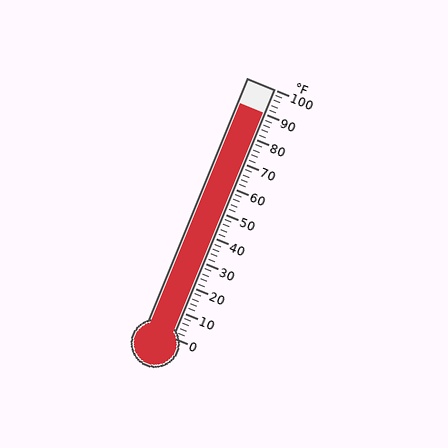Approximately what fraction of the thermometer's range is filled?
The thermometer is filled to approximately 90% of its range.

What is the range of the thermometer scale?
The thermometer scale ranges from 0°F to 100°F.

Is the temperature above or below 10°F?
The temperature is above 10°F.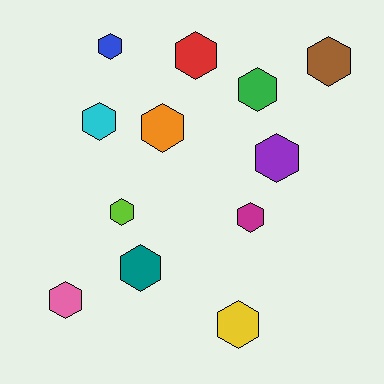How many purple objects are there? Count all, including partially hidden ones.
There is 1 purple object.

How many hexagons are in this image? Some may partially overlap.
There are 12 hexagons.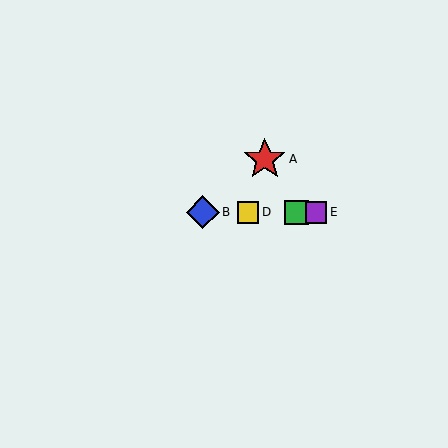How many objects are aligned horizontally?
4 objects (B, C, D, E) are aligned horizontally.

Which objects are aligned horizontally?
Objects B, C, D, E are aligned horizontally.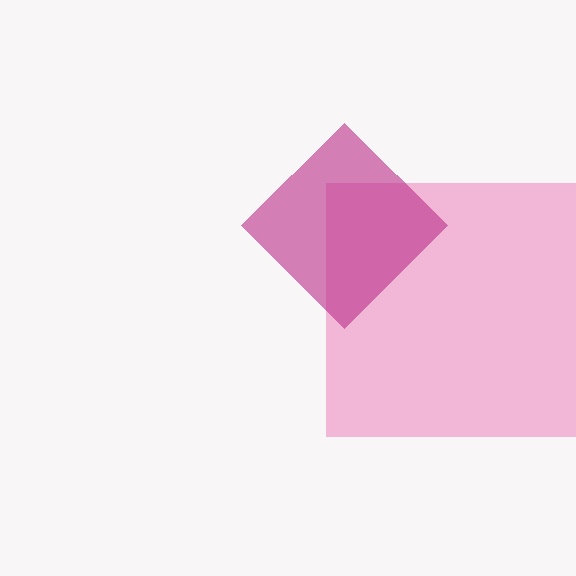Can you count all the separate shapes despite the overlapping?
Yes, there are 2 separate shapes.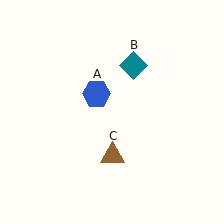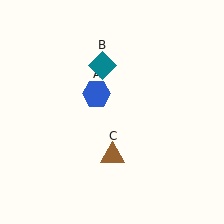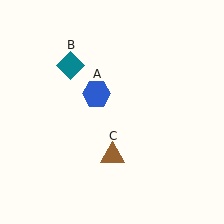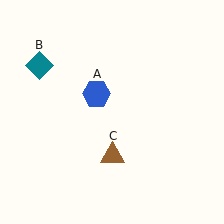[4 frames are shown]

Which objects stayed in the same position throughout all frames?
Blue hexagon (object A) and brown triangle (object C) remained stationary.